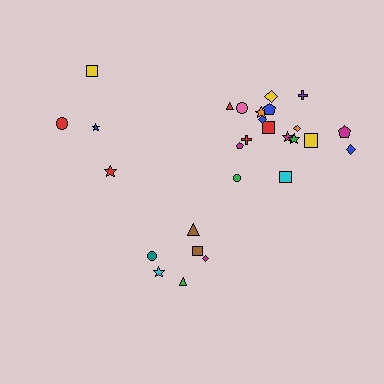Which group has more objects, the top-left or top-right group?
The top-right group.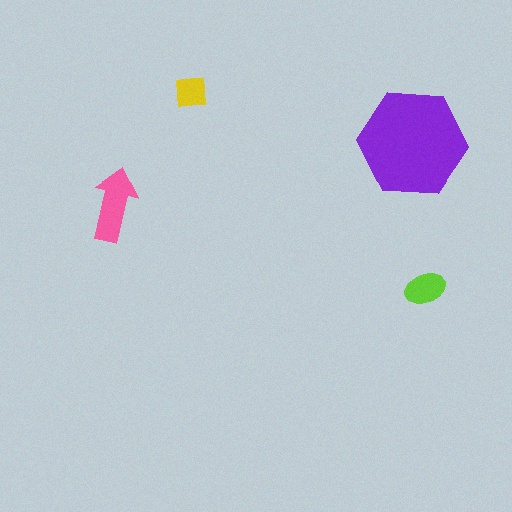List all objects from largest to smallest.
The purple hexagon, the pink arrow, the lime ellipse, the yellow square.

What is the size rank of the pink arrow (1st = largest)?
2nd.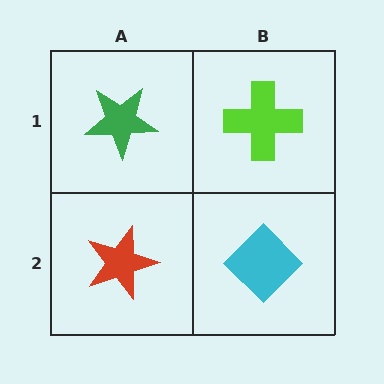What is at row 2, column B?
A cyan diamond.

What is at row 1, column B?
A lime cross.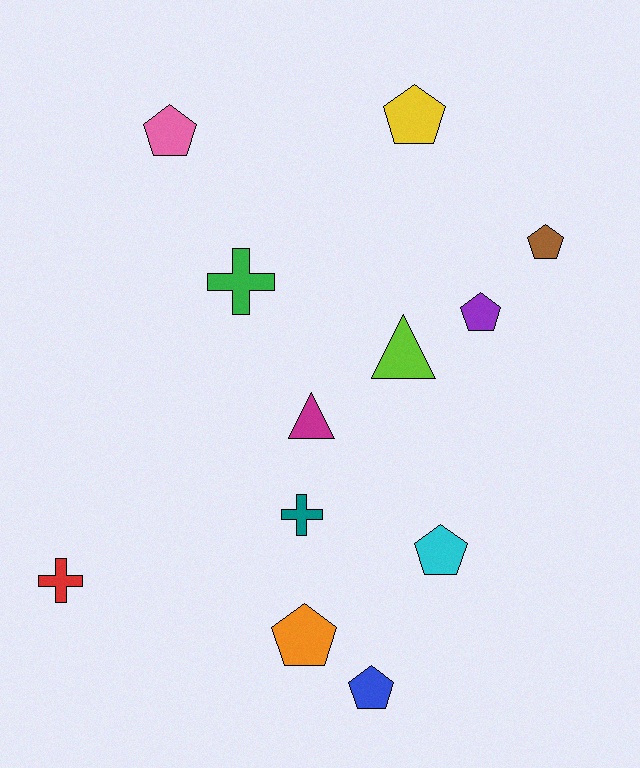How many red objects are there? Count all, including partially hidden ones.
There is 1 red object.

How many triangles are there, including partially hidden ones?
There are 2 triangles.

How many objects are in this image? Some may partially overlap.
There are 12 objects.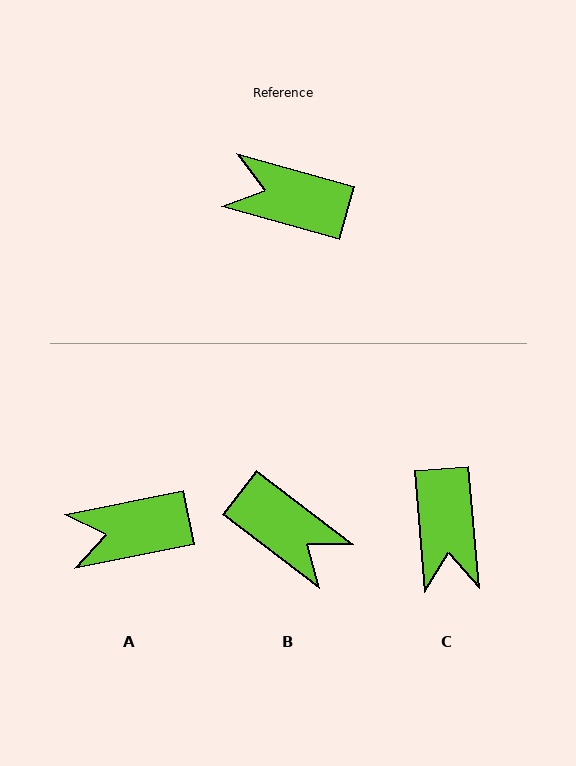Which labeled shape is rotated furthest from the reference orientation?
B, about 158 degrees away.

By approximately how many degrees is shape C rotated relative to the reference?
Approximately 110 degrees counter-clockwise.